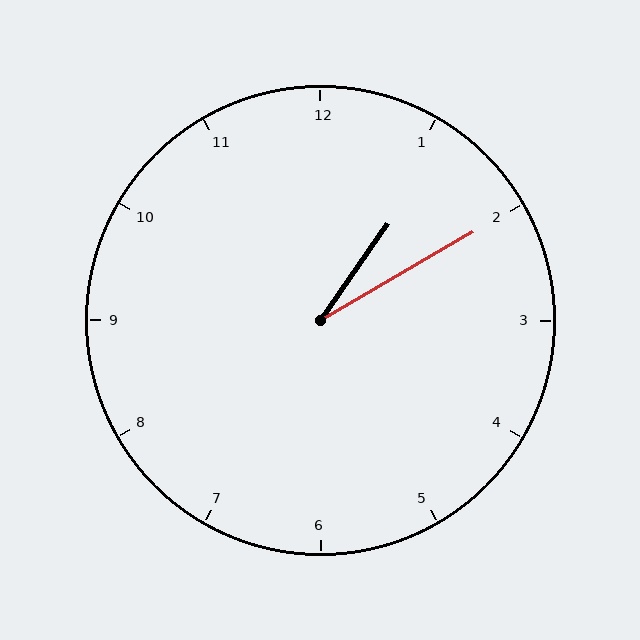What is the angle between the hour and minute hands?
Approximately 25 degrees.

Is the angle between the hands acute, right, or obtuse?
It is acute.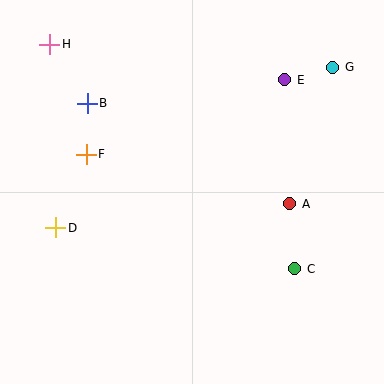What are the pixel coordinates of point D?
Point D is at (56, 228).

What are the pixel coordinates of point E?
Point E is at (285, 80).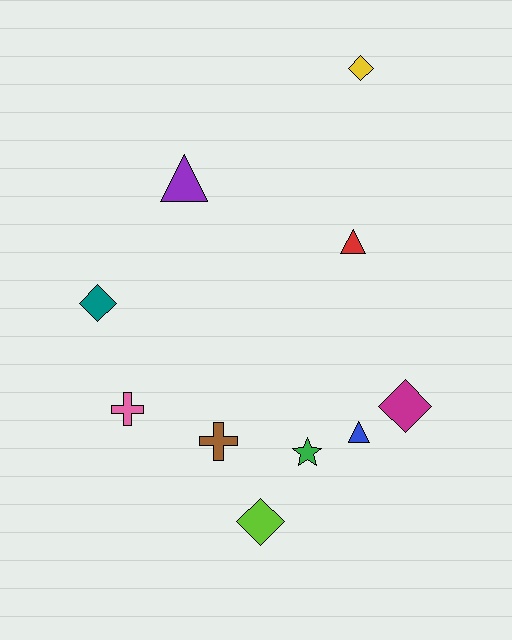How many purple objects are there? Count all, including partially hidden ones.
There is 1 purple object.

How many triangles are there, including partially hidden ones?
There are 3 triangles.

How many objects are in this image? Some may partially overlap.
There are 10 objects.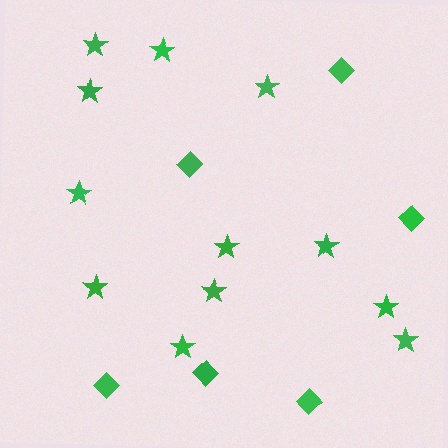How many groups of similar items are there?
There are 2 groups: one group of stars (12) and one group of diamonds (6).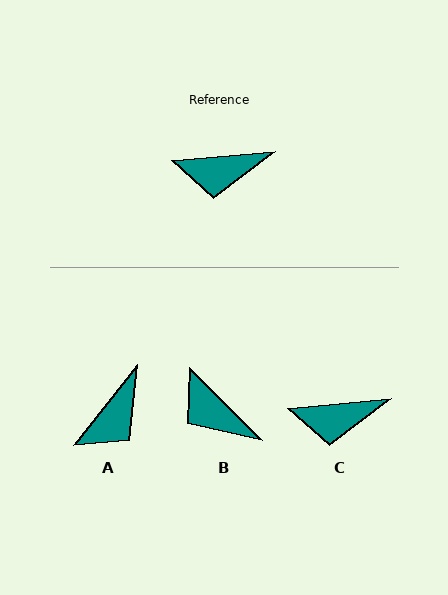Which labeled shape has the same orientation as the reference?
C.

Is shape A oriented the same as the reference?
No, it is off by about 46 degrees.